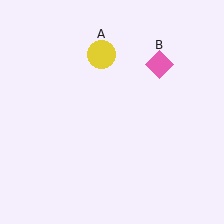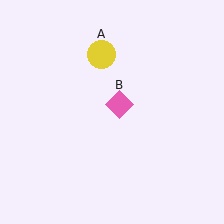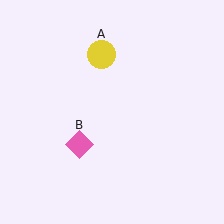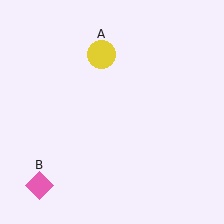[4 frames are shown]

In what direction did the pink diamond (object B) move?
The pink diamond (object B) moved down and to the left.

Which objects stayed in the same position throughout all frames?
Yellow circle (object A) remained stationary.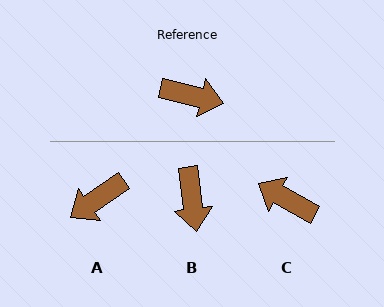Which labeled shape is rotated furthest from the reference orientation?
C, about 164 degrees away.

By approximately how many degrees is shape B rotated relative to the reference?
Approximately 69 degrees clockwise.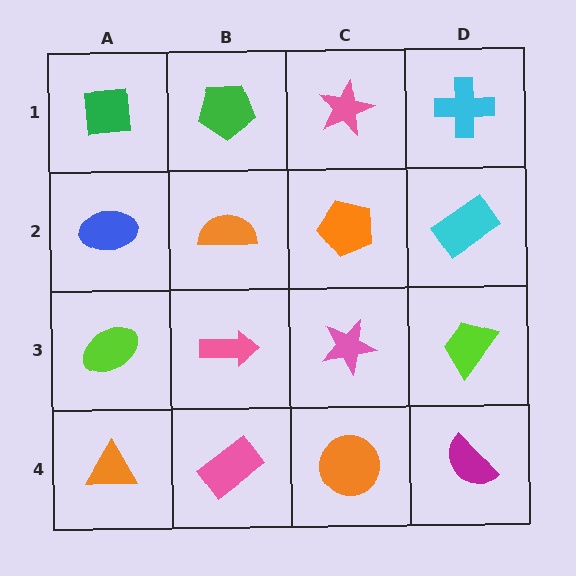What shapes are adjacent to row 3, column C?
An orange pentagon (row 2, column C), an orange circle (row 4, column C), a pink arrow (row 3, column B), a lime trapezoid (row 3, column D).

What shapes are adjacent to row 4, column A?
A lime ellipse (row 3, column A), a pink rectangle (row 4, column B).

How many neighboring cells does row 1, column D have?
2.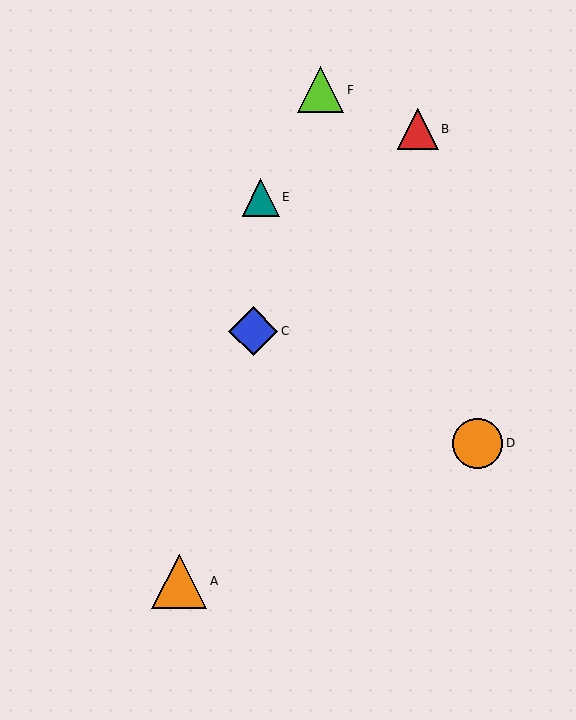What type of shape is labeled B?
Shape B is a red triangle.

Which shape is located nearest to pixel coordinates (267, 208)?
The teal triangle (labeled E) at (261, 197) is nearest to that location.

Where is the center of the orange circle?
The center of the orange circle is at (478, 443).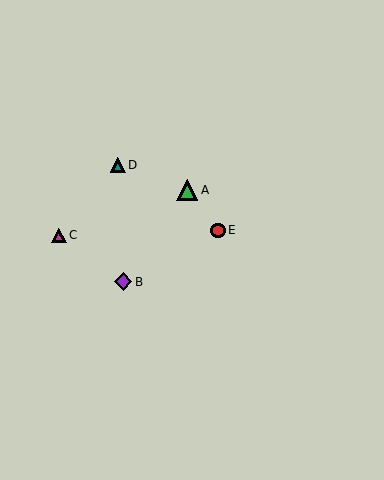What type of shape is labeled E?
Shape E is a red circle.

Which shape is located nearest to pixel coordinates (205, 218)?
The red circle (labeled E) at (218, 230) is nearest to that location.